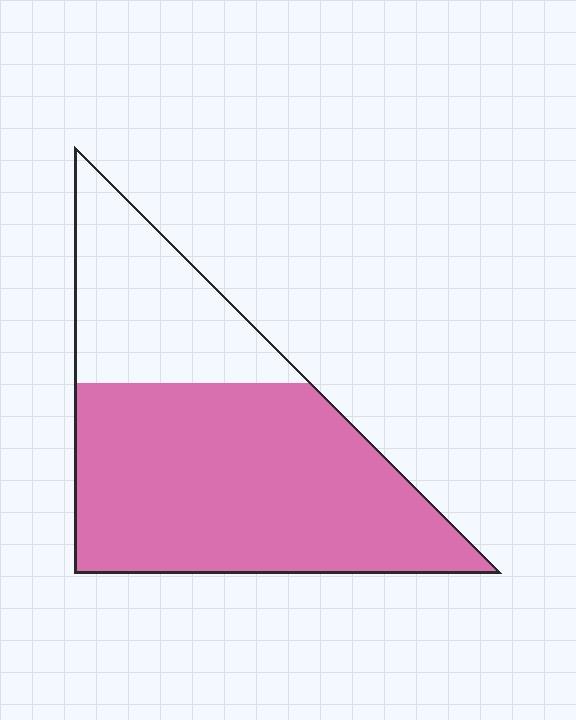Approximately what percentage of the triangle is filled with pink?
Approximately 70%.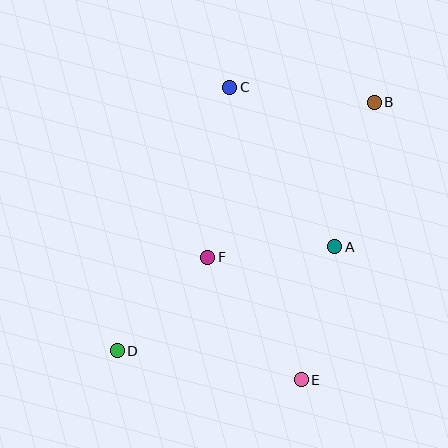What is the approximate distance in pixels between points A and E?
The distance between A and E is approximately 137 pixels.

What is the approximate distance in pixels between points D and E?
The distance between D and E is approximately 186 pixels.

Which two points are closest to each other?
Points A and F are closest to each other.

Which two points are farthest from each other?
Points B and D are farthest from each other.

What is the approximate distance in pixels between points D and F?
The distance between D and F is approximately 130 pixels.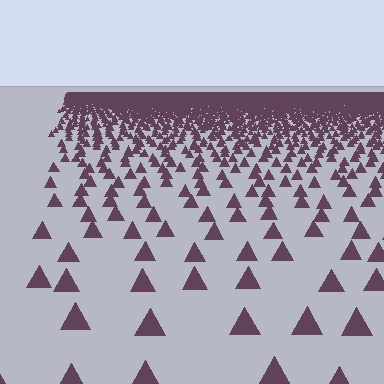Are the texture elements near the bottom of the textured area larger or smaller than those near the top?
Larger. Near the bottom, elements are closer to the viewer and appear at a bigger on-screen size.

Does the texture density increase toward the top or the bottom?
Density increases toward the top.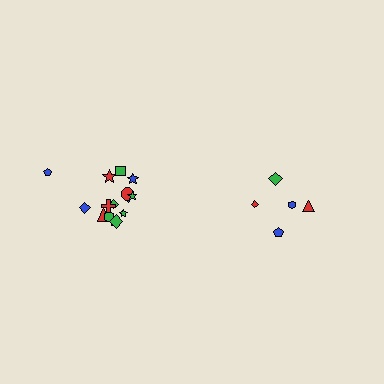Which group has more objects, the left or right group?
The left group.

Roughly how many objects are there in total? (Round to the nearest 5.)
Roughly 20 objects in total.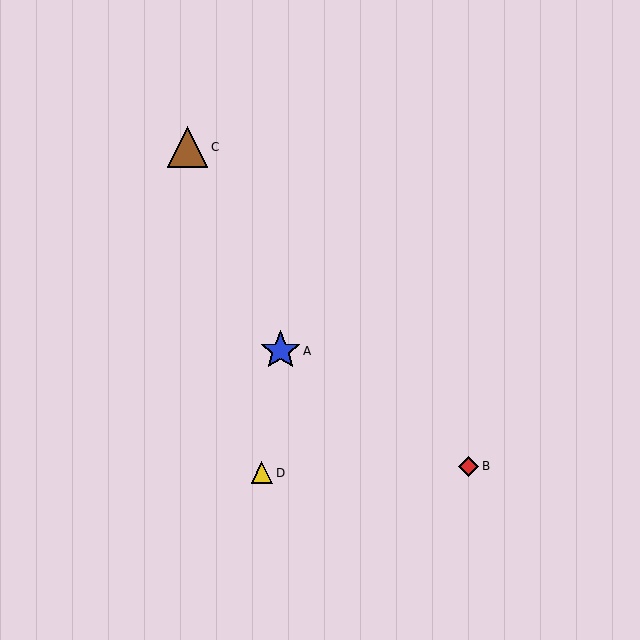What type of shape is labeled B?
Shape B is a red diamond.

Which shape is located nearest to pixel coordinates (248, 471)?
The yellow triangle (labeled D) at (262, 473) is nearest to that location.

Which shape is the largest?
The brown triangle (labeled C) is the largest.